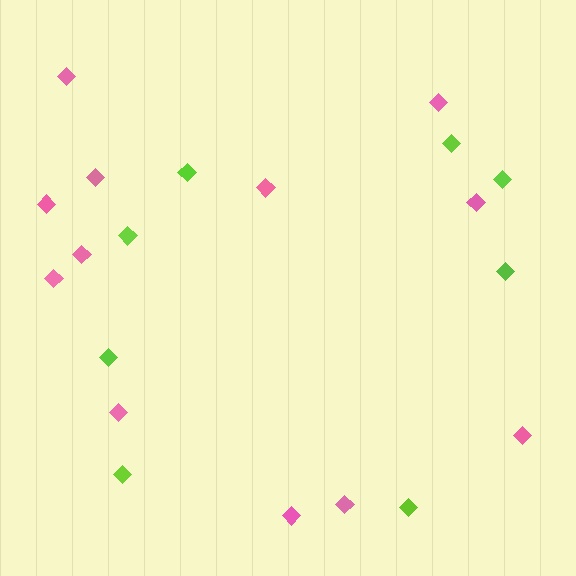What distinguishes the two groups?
There are 2 groups: one group of lime diamonds (8) and one group of pink diamonds (12).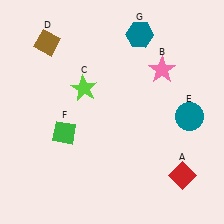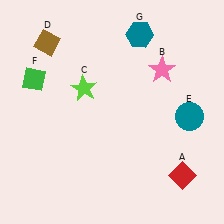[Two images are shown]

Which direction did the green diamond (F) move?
The green diamond (F) moved up.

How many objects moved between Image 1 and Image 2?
1 object moved between the two images.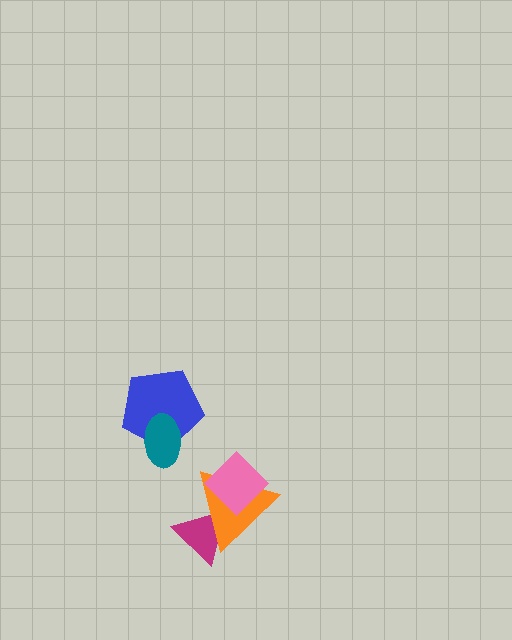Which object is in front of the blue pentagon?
The teal ellipse is in front of the blue pentagon.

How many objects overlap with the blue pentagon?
1 object overlaps with the blue pentagon.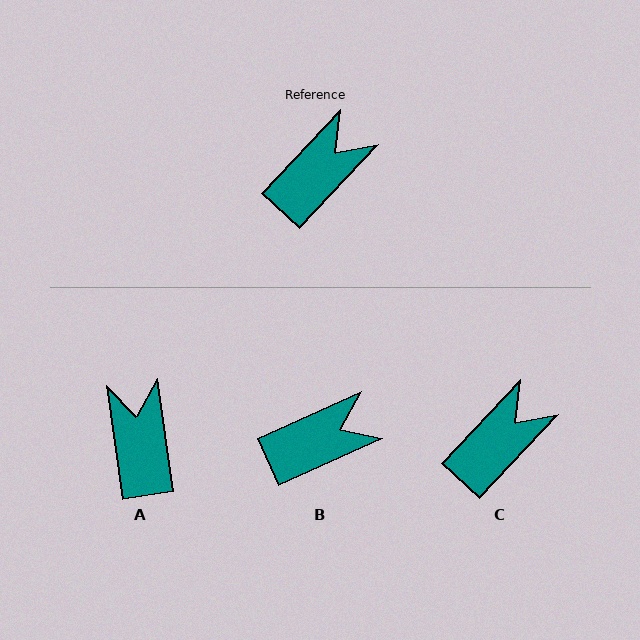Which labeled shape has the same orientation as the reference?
C.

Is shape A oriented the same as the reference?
No, it is off by about 51 degrees.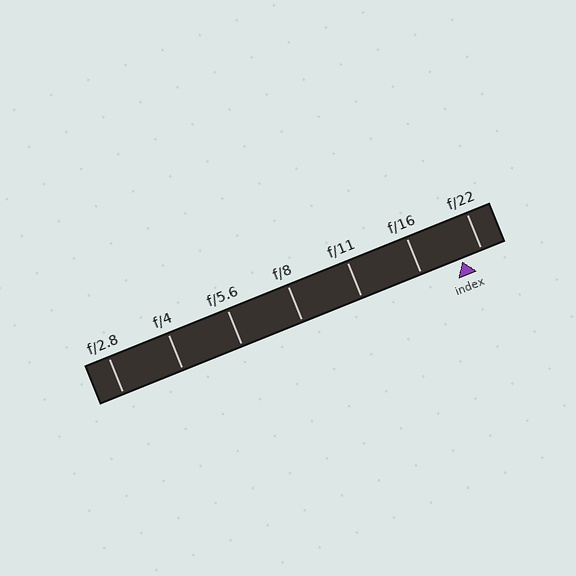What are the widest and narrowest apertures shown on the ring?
The widest aperture shown is f/2.8 and the narrowest is f/22.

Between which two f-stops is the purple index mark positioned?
The index mark is between f/16 and f/22.